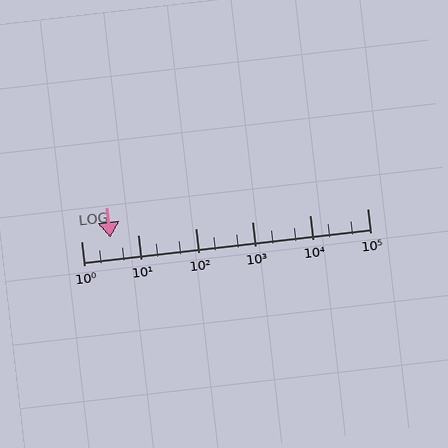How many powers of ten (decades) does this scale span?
The scale spans 5 decades, from 1 to 100000.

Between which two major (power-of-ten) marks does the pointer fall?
The pointer is between 1 and 10.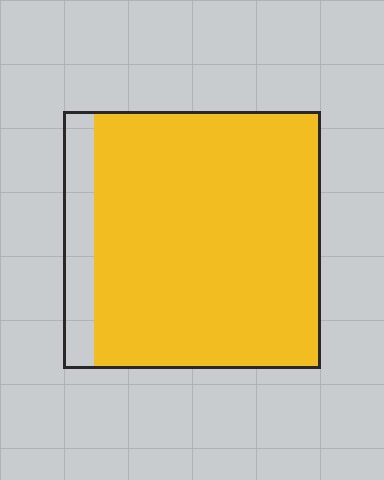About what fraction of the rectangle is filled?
About seven eighths (7/8).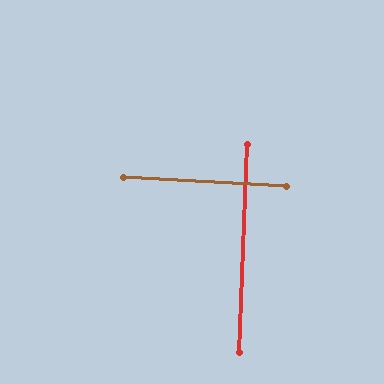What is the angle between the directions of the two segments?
Approximately 89 degrees.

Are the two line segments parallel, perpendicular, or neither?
Perpendicular — they meet at approximately 89°.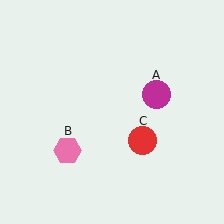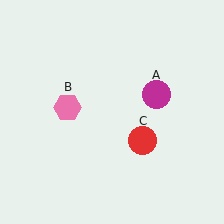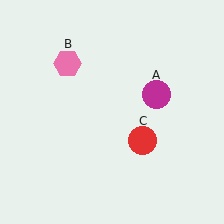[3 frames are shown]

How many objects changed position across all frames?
1 object changed position: pink hexagon (object B).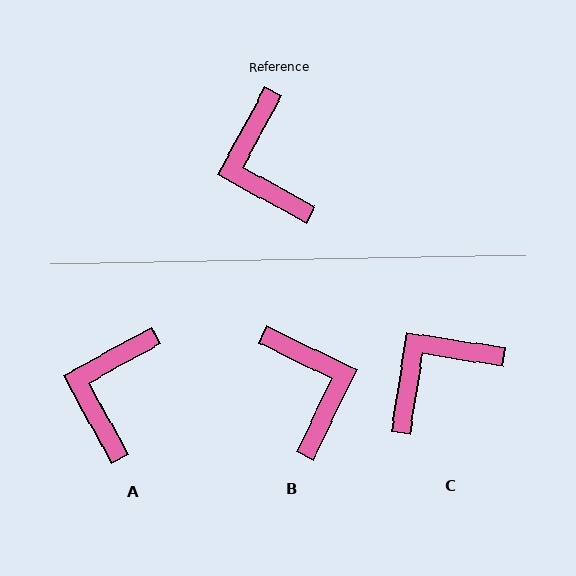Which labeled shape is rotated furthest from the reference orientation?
B, about 178 degrees away.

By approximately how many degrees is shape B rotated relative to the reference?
Approximately 178 degrees clockwise.